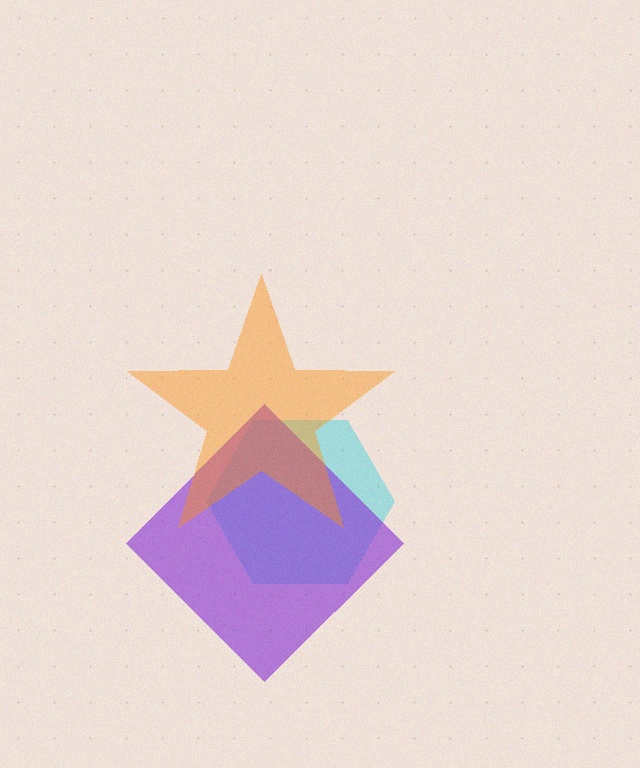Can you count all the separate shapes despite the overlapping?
Yes, there are 3 separate shapes.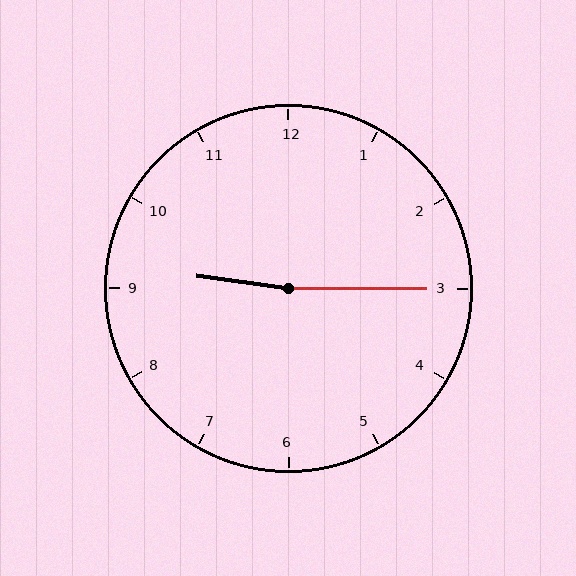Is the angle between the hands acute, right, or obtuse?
It is obtuse.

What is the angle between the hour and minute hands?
Approximately 172 degrees.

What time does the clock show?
9:15.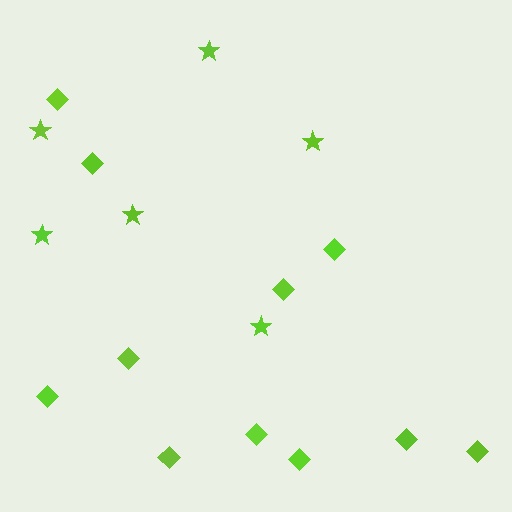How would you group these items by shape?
There are 2 groups: one group of diamonds (11) and one group of stars (6).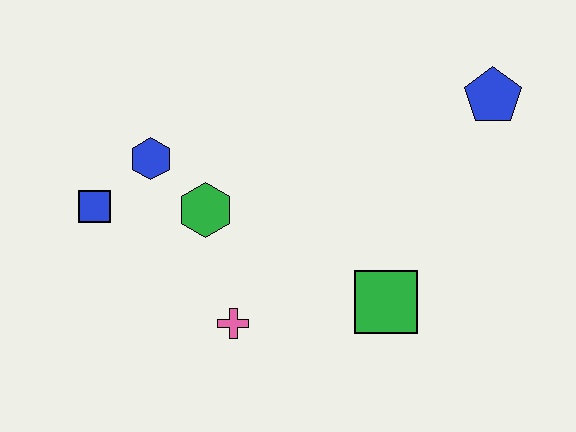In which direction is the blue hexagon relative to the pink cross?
The blue hexagon is above the pink cross.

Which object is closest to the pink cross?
The green hexagon is closest to the pink cross.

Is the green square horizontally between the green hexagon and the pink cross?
No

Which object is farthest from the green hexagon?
The blue pentagon is farthest from the green hexagon.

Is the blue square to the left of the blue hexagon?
Yes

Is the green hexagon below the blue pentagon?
Yes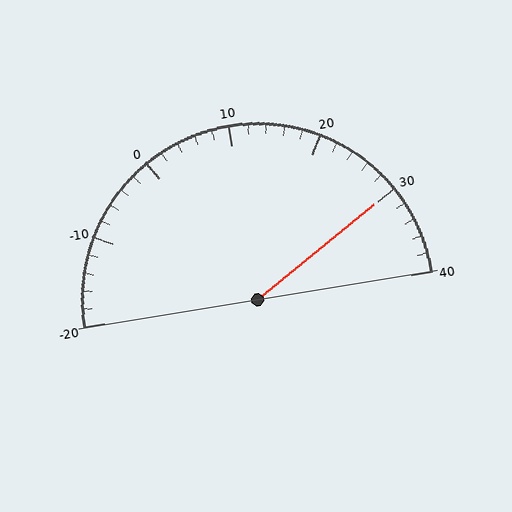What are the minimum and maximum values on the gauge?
The gauge ranges from -20 to 40.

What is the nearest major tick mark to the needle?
The nearest major tick mark is 30.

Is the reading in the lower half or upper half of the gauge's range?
The reading is in the upper half of the range (-20 to 40).